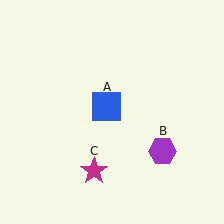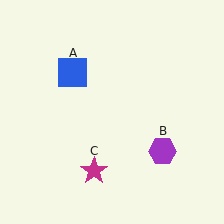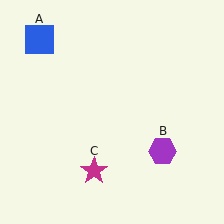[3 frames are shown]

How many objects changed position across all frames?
1 object changed position: blue square (object A).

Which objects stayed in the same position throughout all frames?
Purple hexagon (object B) and magenta star (object C) remained stationary.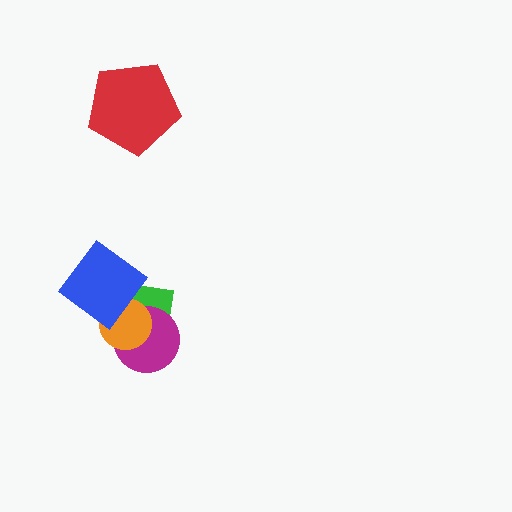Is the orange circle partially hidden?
Yes, it is partially covered by another shape.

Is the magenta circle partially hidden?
Yes, it is partially covered by another shape.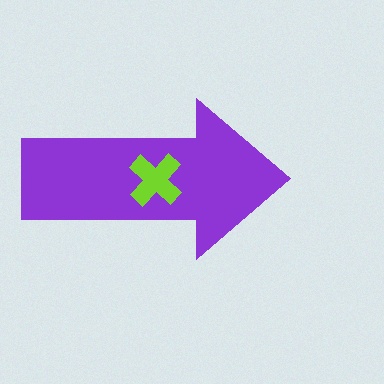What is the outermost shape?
The purple arrow.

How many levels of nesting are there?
2.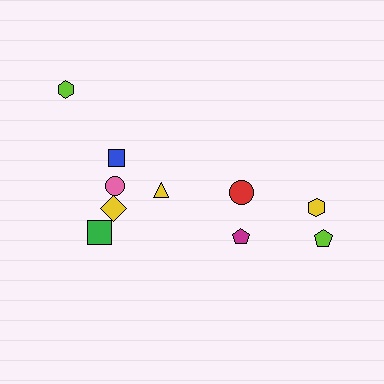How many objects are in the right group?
There are 4 objects.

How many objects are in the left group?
There are 6 objects.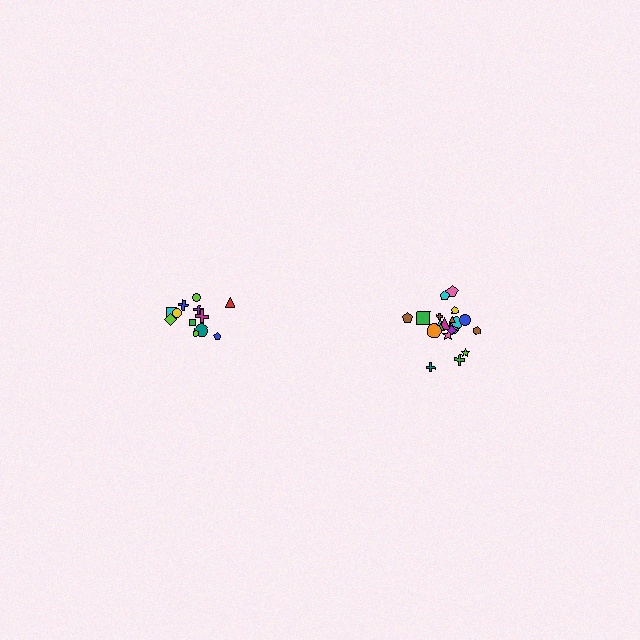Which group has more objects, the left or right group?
The right group.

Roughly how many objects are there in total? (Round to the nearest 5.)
Roughly 35 objects in total.